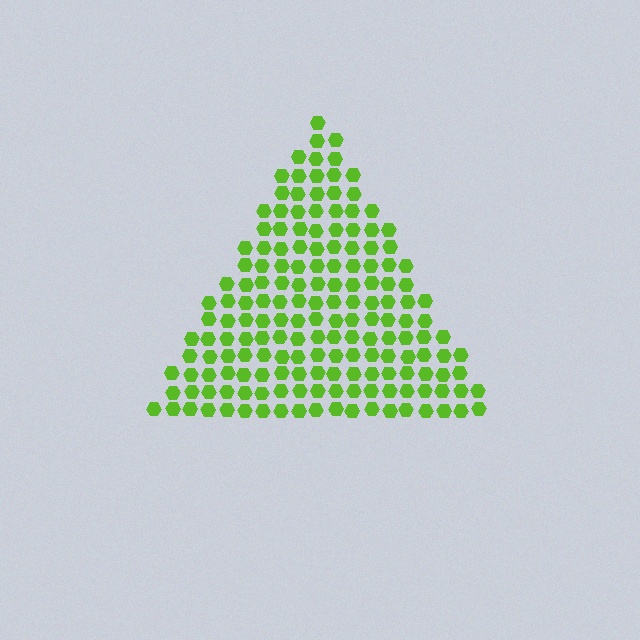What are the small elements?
The small elements are hexagons.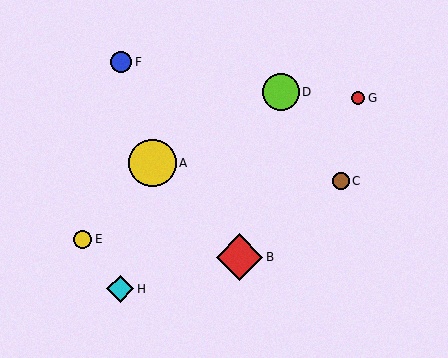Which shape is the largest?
The yellow circle (labeled A) is the largest.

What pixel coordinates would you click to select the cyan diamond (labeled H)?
Click at (120, 289) to select the cyan diamond H.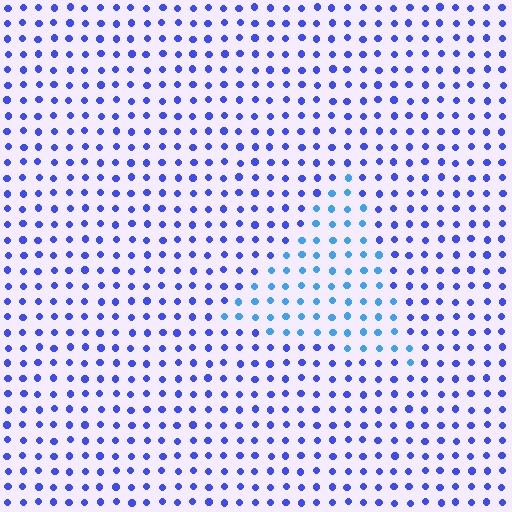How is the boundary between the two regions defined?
The boundary is defined purely by a slight shift in hue (about 30 degrees). Spacing, size, and orientation are identical on both sides.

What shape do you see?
I see a triangle.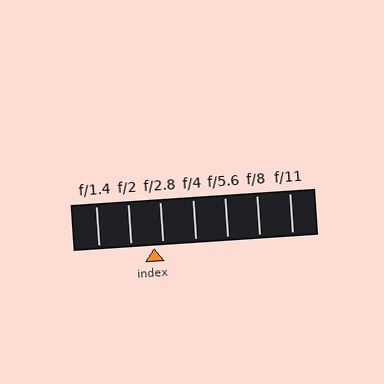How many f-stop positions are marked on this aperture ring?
There are 7 f-stop positions marked.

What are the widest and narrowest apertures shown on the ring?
The widest aperture shown is f/1.4 and the narrowest is f/11.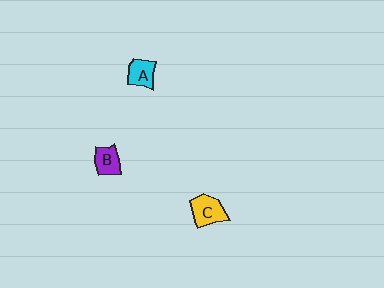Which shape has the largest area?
Shape C (yellow).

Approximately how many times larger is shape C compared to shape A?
Approximately 1.3 times.